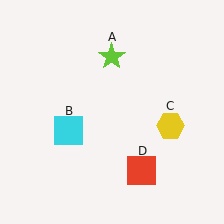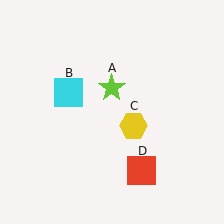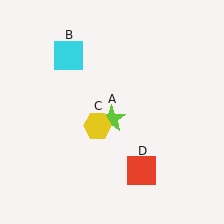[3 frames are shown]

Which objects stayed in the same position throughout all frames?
Red square (object D) remained stationary.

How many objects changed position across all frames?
3 objects changed position: lime star (object A), cyan square (object B), yellow hexagon (object C).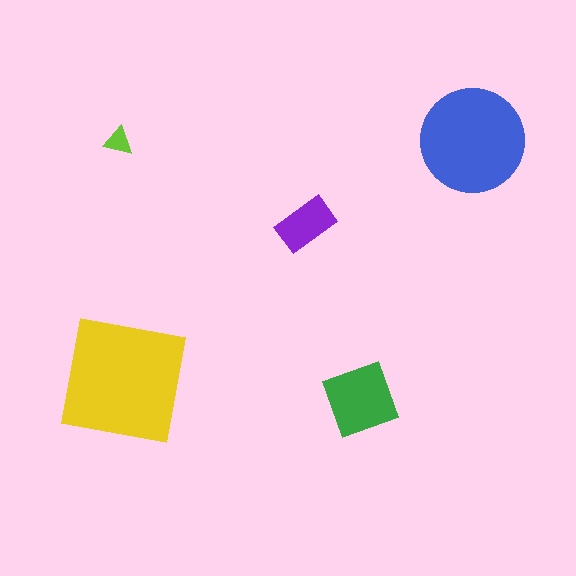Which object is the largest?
The yellow square.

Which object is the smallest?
The lime triangle.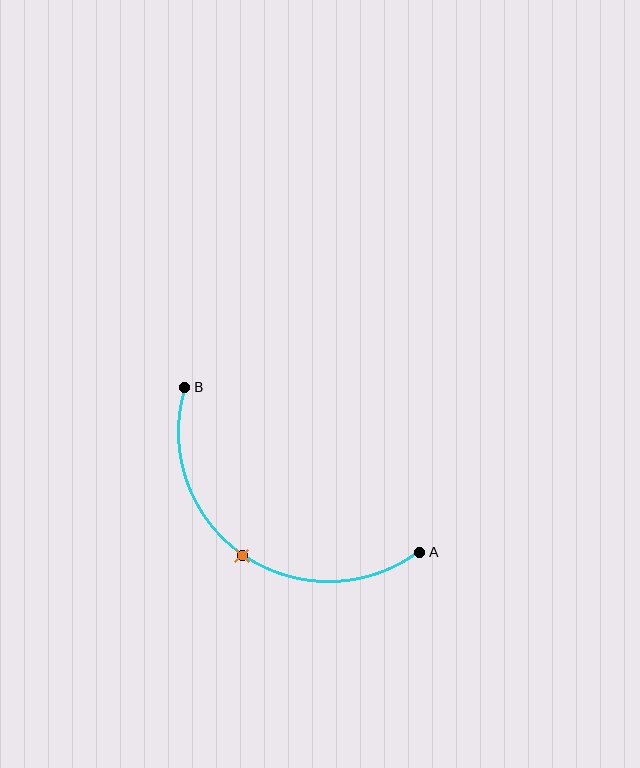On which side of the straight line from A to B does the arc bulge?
The arc bulges below and to the left of the straight line connecting A and B.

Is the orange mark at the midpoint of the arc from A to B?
Yes. The orange mark lies on the arc at equal arc-length from both A and B — it is the arc midpoint.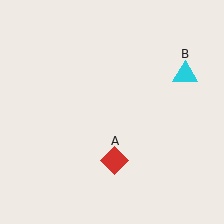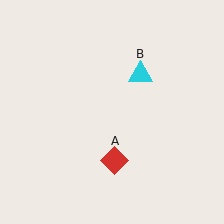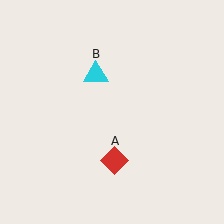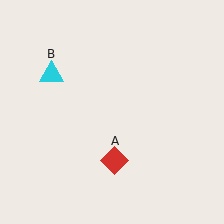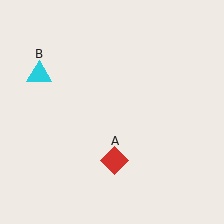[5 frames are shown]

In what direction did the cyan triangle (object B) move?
The cyan triangle (object B) moved left.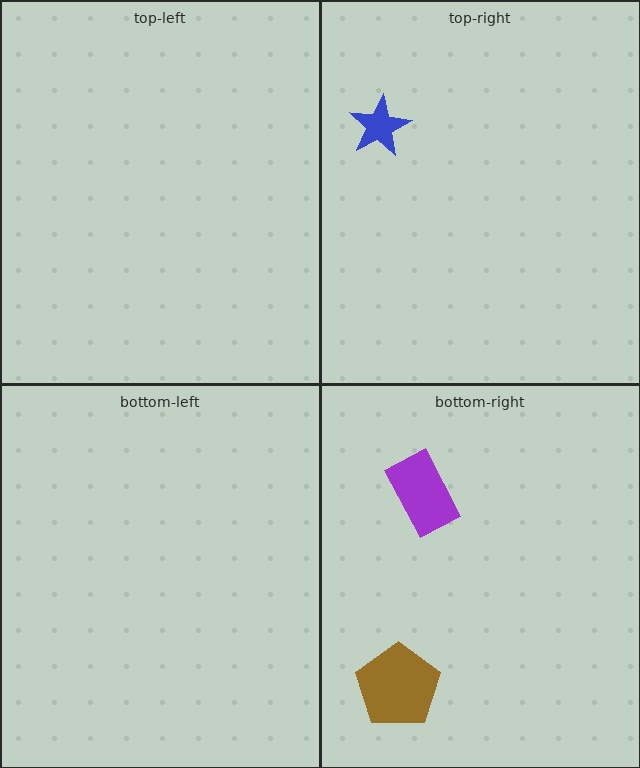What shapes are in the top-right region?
The blue star.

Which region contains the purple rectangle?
The bottom-right region.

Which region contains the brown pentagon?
The bottom-right region.